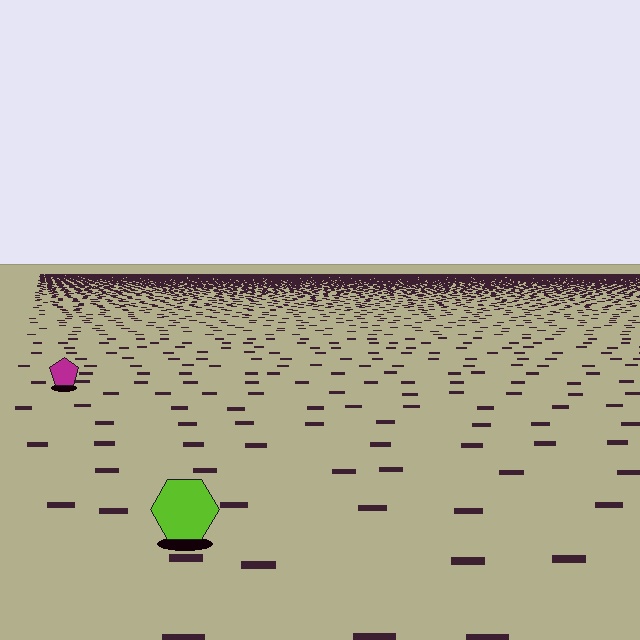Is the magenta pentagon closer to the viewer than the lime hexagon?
No. The lime hexagon is closer — you can tell from the texture gradient: the ground texture is coarser near it.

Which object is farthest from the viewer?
The magenta pentagon is farthest from the viewer. It appears smaller and the ground texture around it is denser.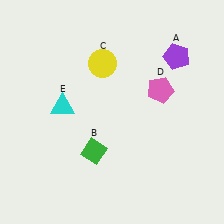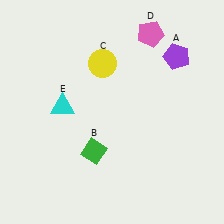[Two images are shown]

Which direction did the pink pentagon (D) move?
The pink pentagon (D) moved up.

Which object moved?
The pink pentagon (D) moved up.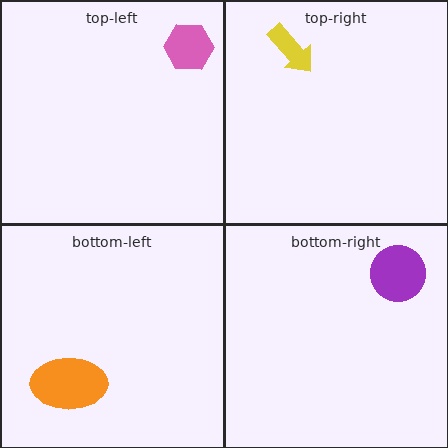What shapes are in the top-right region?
The yellow arrow.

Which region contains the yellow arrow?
The top-right region.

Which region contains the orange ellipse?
The bottom-left region.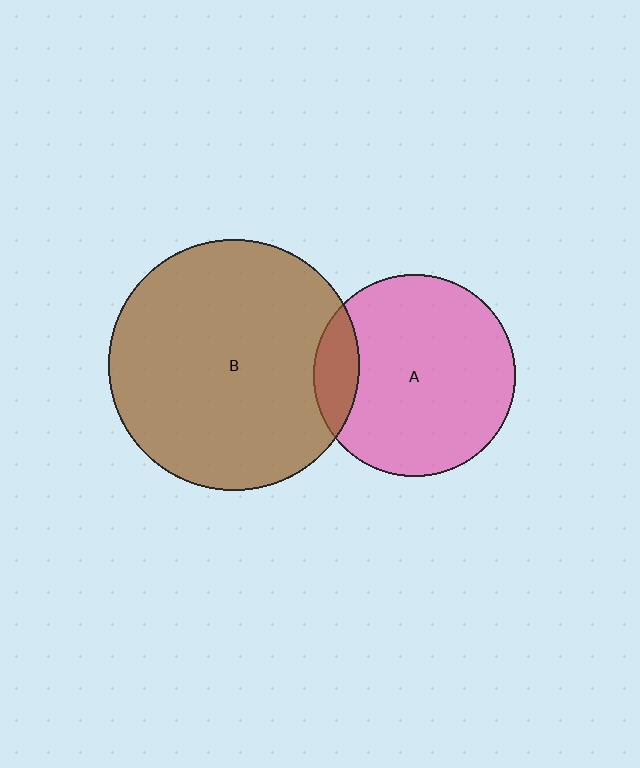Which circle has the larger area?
Circle B (brown).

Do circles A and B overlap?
Yes.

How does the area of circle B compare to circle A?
Approximately 1.6 times.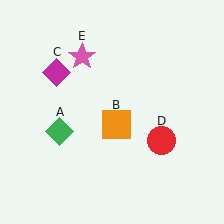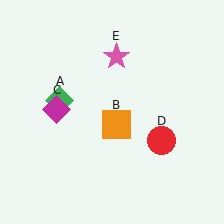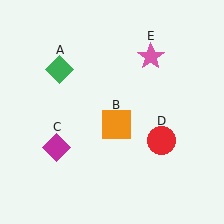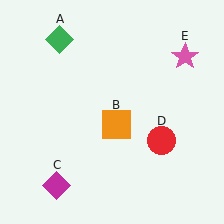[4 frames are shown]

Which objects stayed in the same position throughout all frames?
Orange square (object B) and red circle (object D) remained stationary.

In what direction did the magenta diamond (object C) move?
The magenta diamond (object C) moved down.